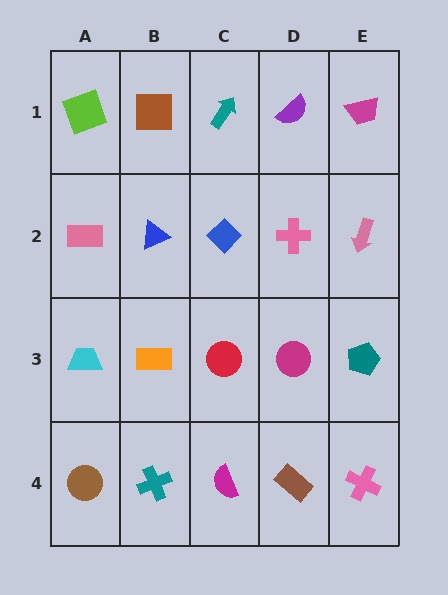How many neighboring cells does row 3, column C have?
4.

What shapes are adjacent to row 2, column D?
A purple semicircle (row 1, column D), a magenta circle (row 3, column D), a blue diamond (row 2, column C), a pink arrow (row 2, column E).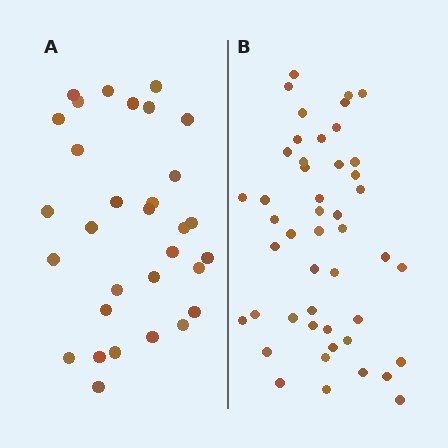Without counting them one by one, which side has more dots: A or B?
Region B (the right region) has more dots.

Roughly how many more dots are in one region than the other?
Region B has approximately 15 more dots than region A.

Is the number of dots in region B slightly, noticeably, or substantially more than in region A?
Region B has substantially more. The ratio is roughly 1.5 to 1.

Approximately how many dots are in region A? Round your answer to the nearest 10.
About 30 dots. (The exact count is 31, which rounds to 30.)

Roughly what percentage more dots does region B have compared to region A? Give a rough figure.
About 50% more.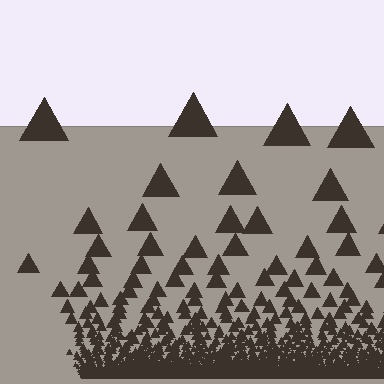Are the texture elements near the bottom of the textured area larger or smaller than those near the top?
Smaller. The gradient is inverted — elements near the bottom are smaller and denser.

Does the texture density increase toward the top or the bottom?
Density increases toward the bottom.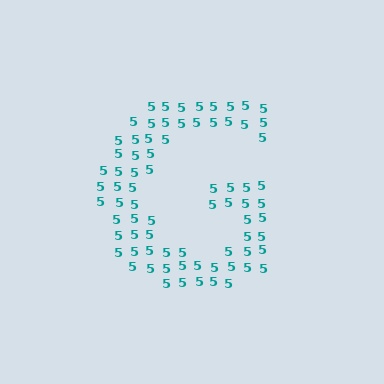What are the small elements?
The small elements are digit 5's.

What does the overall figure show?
The overall figure shows the letter G.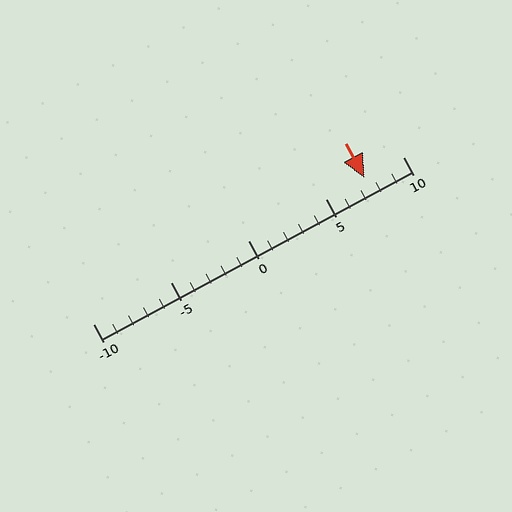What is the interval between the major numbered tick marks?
The major tick marks are spaced 5 units apart.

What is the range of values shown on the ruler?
The ruler shows values from -10 to 10.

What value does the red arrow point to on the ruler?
The red arrow points to approximately 8.